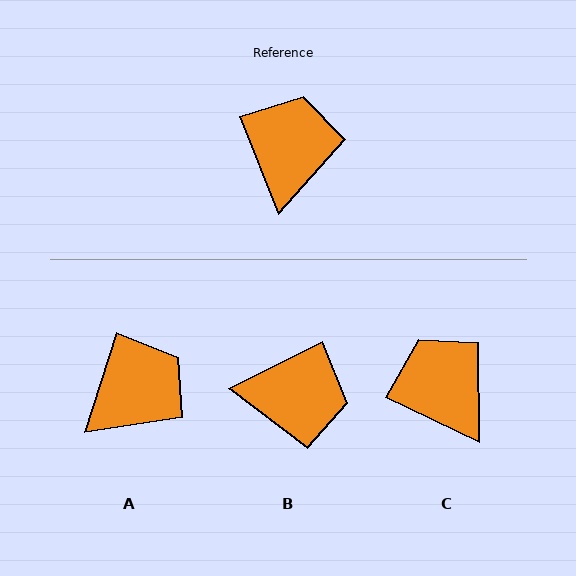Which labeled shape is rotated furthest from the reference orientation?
B, about 86 degrees away.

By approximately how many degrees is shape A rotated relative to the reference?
Approximately 40 degrees clockwise.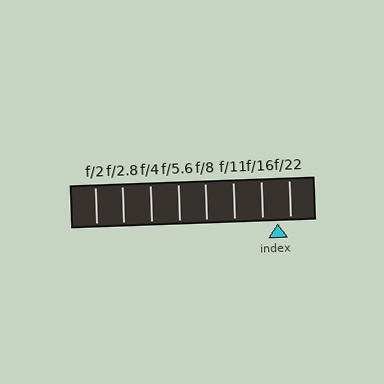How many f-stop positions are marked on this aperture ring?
There are 8 f-stop positions marked.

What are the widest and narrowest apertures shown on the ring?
The widest aperture shown is f/2 and the narrowest is f/22.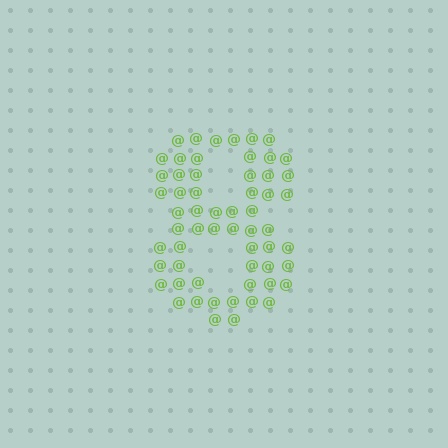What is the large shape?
The large shape is the digit 8.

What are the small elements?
The small elements are at signs.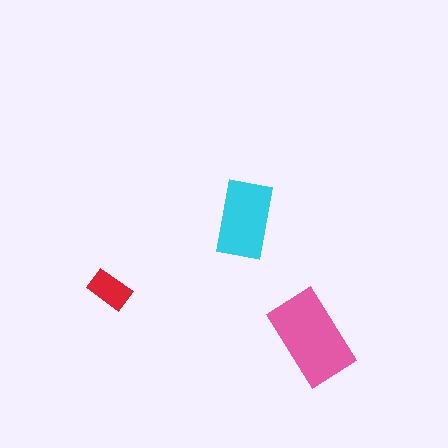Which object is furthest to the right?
The pink rectangle is rightmost.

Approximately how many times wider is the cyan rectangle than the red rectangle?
About 2 times wider.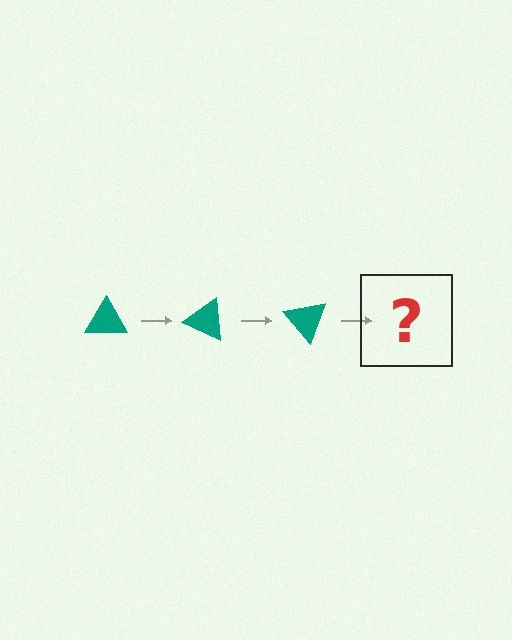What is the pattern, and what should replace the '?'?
The pattern is that the triangle rotates 25 degrees each step. The '?' should be a teal triangle rotated 75 degrees.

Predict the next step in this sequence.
The next step is a teal triangle rotated 75 degrees.